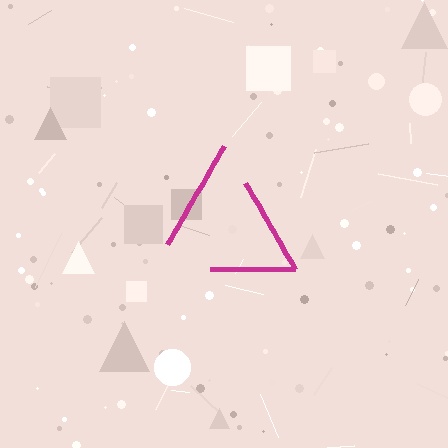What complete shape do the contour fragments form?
The contour fragments form a triangle.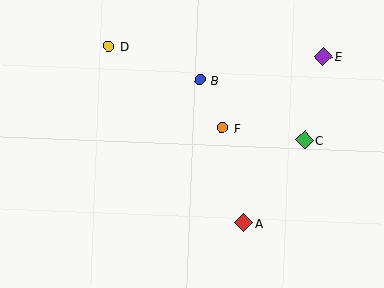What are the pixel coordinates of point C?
Point C is at (305, 140).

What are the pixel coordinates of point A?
Point A is at (244, 223).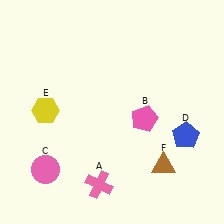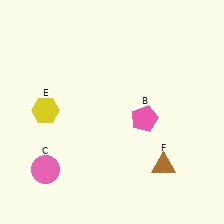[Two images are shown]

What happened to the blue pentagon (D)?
The blue pentagon (D) was removed in Image 2. It was in the bottom-right area of Image 1.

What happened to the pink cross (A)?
The pink cross (A) was removed in Image 2. It was in the bottom-left area of Image 1.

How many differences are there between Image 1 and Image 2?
There are 2 differences between the two images.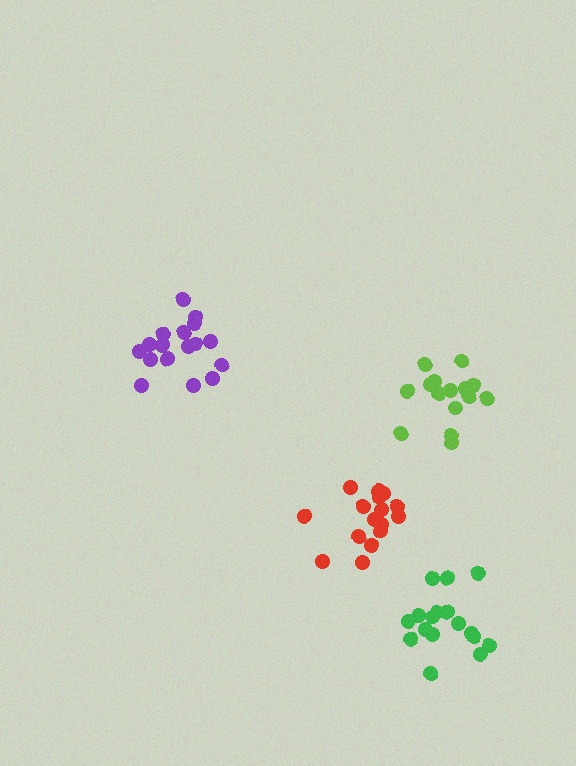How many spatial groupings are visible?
There are 4 spatial groupings.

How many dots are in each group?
Group 1: 15 dots, Group 2: 17 dots, Group 3: 17 dots, Group 4: 16 dots (65 total).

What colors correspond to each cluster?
The clusters are colored: lime, purple, green, red.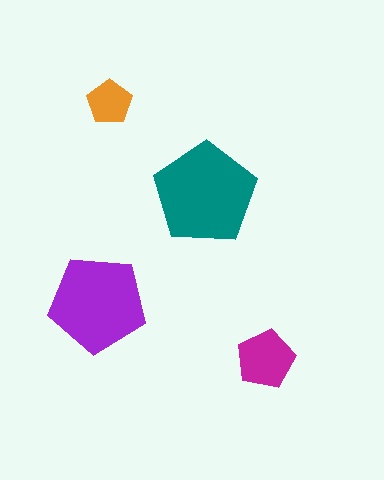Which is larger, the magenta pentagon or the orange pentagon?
The magenta one.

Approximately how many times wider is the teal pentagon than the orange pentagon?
About 2.5 times wider.